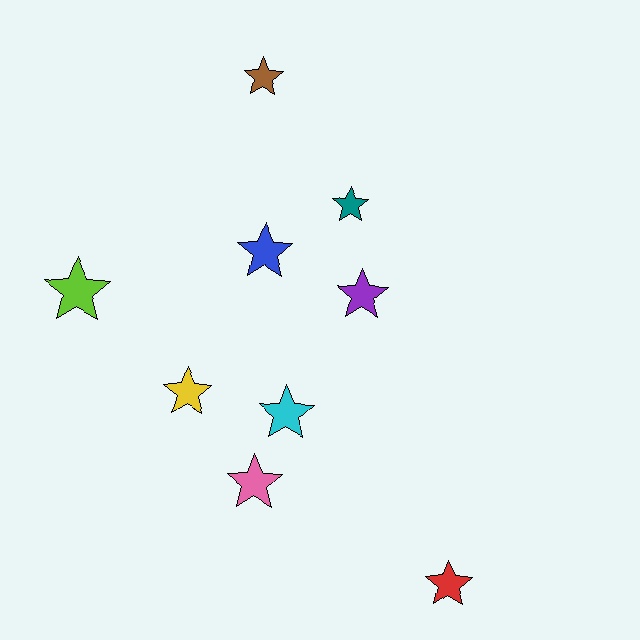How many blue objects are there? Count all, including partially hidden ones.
There is 1 blue object.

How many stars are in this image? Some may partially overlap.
There are 9 stars.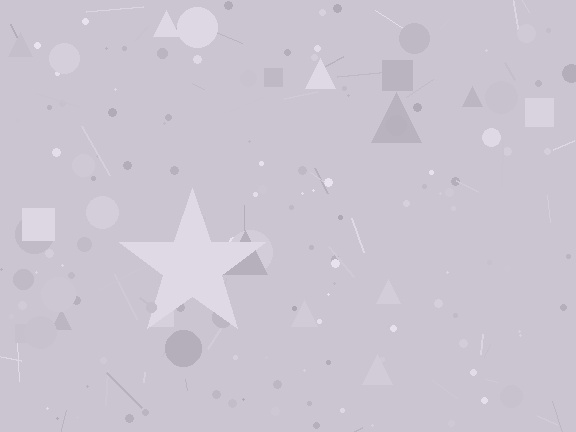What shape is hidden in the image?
A star is hidden in the image.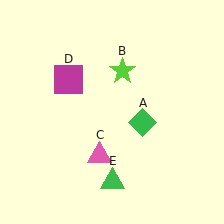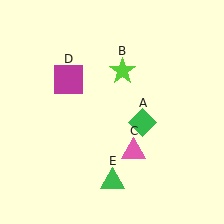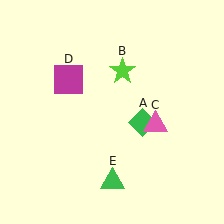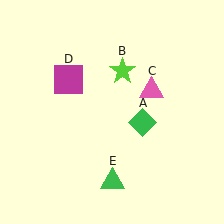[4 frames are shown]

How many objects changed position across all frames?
1 object changed position: pink triangle (object C).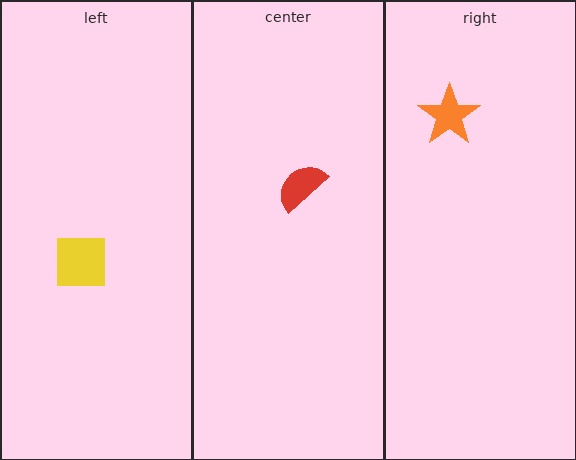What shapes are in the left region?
The yellow square.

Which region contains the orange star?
The right region.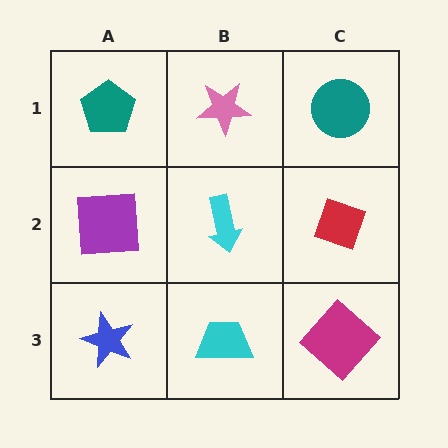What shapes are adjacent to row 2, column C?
A teal circle (row 1, column C), a magenta diamond (row 3, column C), a cyan arrow (row 2, column B).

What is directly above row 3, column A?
A purple square.